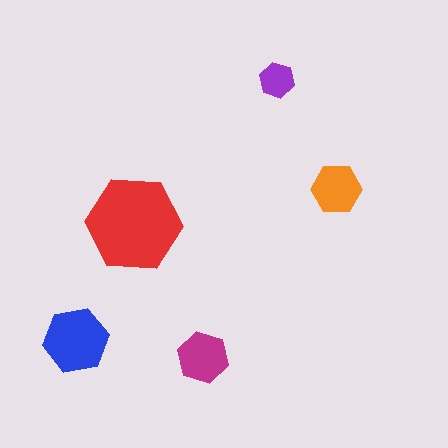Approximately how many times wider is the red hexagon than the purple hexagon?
About 2.5 times wider.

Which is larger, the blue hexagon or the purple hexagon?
The blue one.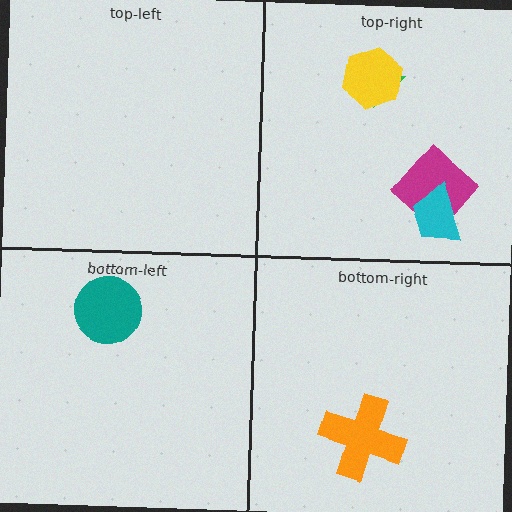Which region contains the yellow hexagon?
The top-right region.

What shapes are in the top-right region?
The green triangle, the magenta diamond, the cyan trapezoid, the yellow hexagon.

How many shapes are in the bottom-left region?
1.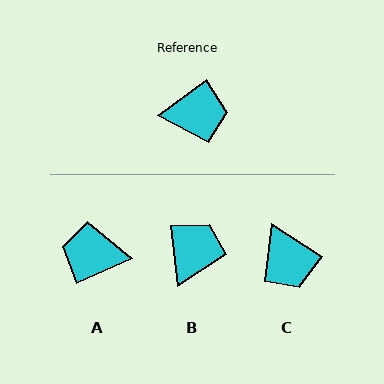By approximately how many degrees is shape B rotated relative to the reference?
Approximately 60 degrees counter-clockwise.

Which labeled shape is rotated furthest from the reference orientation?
A, about 168 degrees away.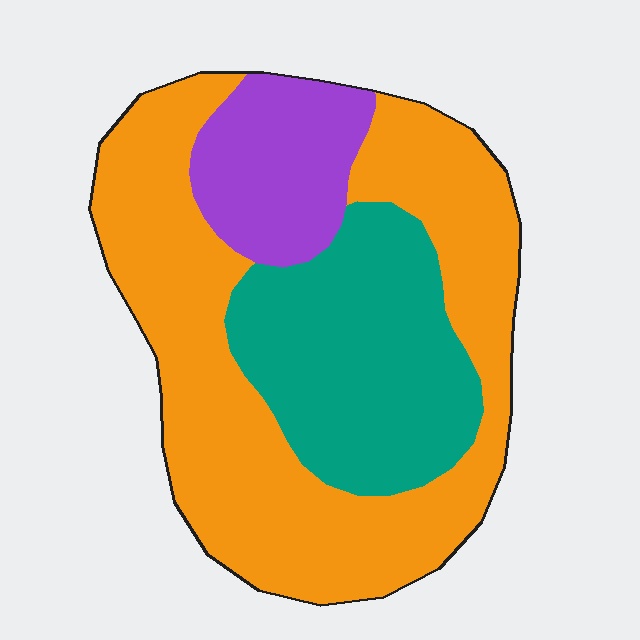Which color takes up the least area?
Purple, at roughly 15%.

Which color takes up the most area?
Orange, at roughly 55%.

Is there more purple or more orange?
Orange.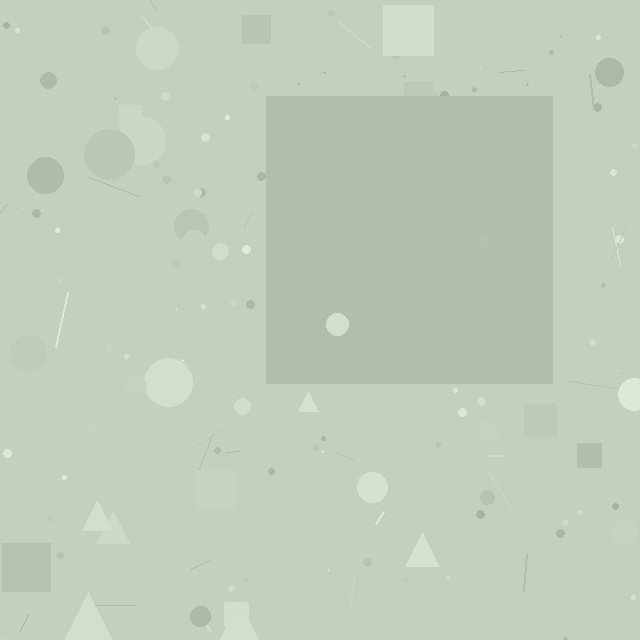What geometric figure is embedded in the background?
A square is embedded in the background.